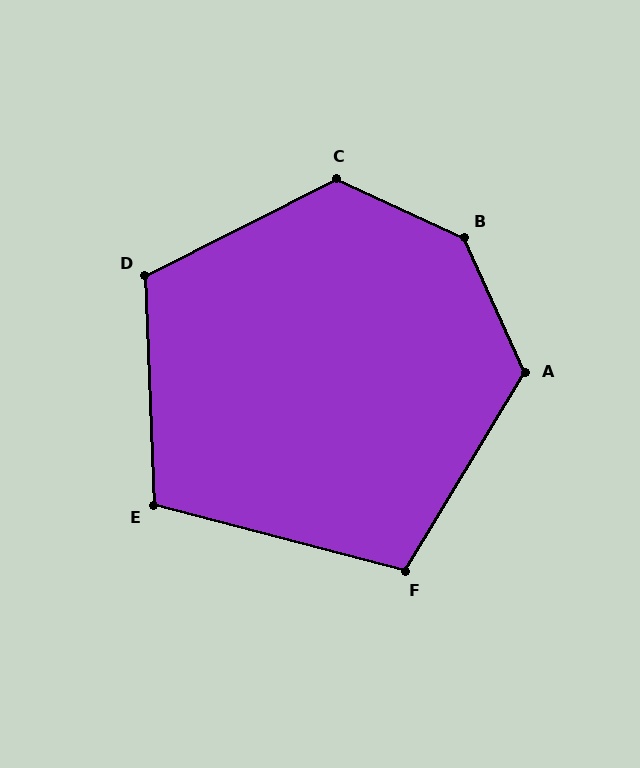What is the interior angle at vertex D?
Approximately 115 degrees (obtuse).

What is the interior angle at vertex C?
Approximately 129 degrees (obtuse).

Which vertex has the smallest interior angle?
F, at approximately 106 degrees.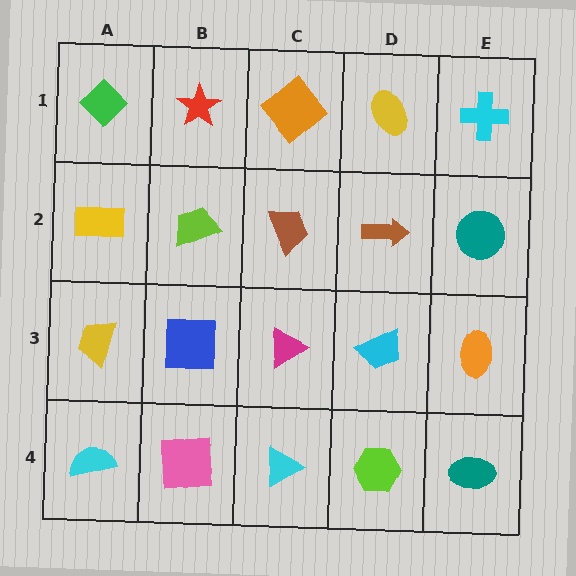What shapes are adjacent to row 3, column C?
A brown trapezoid (row 2, column C), a cyan triangle (row 4, column C), a blue square (row 3, column B), a cyan trapezoid (row 3, column D).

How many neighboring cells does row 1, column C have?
3.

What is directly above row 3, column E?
A teal circle.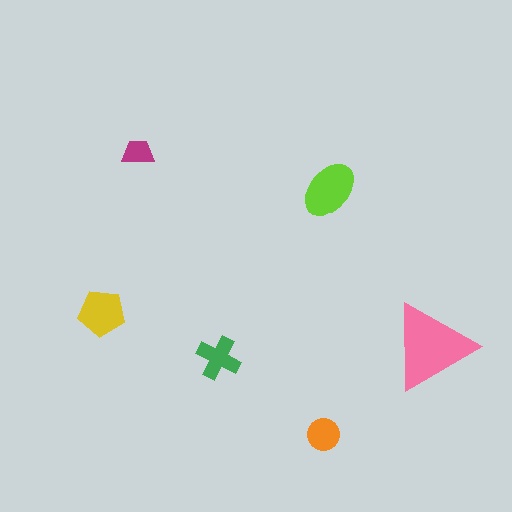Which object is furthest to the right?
The pink triangle is rightmost.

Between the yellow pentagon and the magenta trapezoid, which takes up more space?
The yellow pentagon.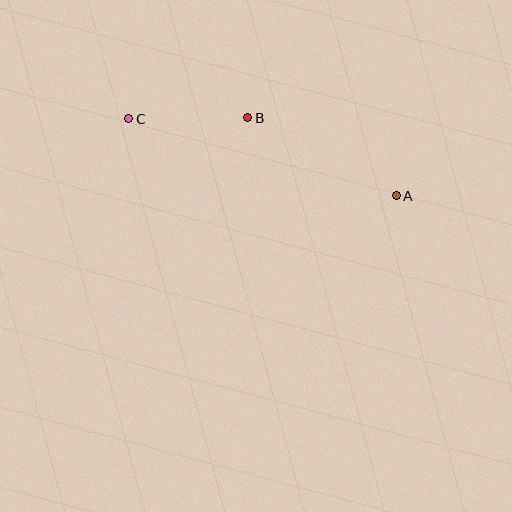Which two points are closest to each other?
Points B and C are closest to each other.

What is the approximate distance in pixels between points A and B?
The distance between A and B is approximately 168 pixels.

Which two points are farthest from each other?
Points A and C are farthest from each other.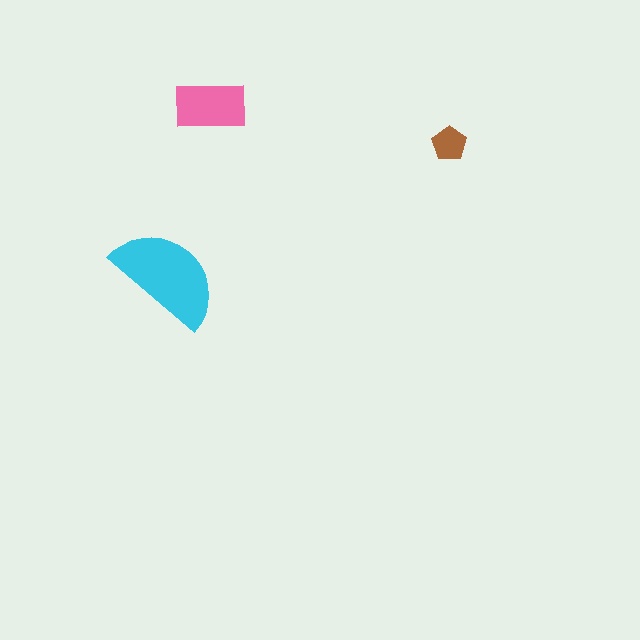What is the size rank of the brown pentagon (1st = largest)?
3rd.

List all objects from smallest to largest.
The brown pentagon, the pink rectangle, the cyan semicircle.